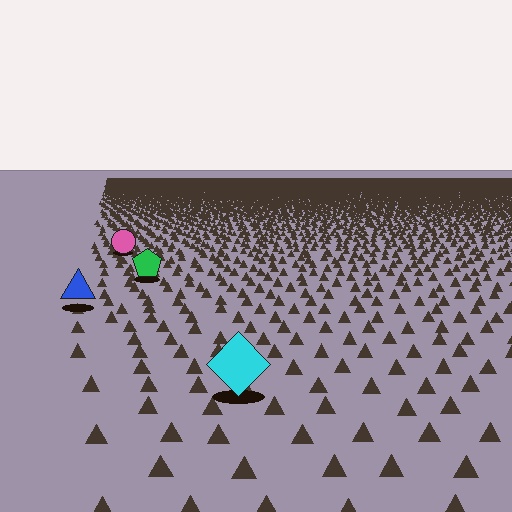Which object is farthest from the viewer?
The pink circle is farthest from the viewer. It appears smaller and the ground texture around it is denser.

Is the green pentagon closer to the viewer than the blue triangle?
No. The blue triangle is closer — you can tell from the texture gradient: the ground texture is coarser near it.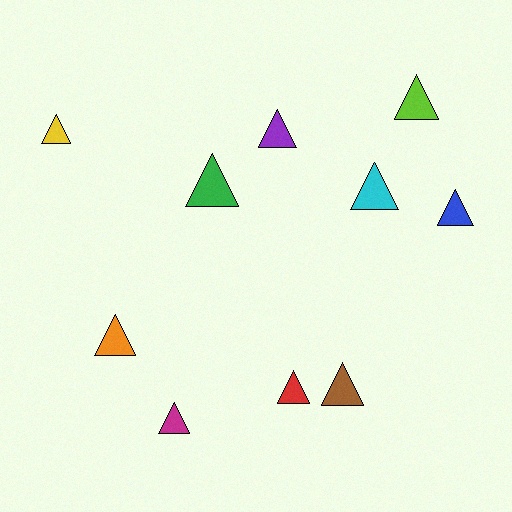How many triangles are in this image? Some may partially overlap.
There are 10 triangles.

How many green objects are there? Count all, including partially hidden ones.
There is 1 green object.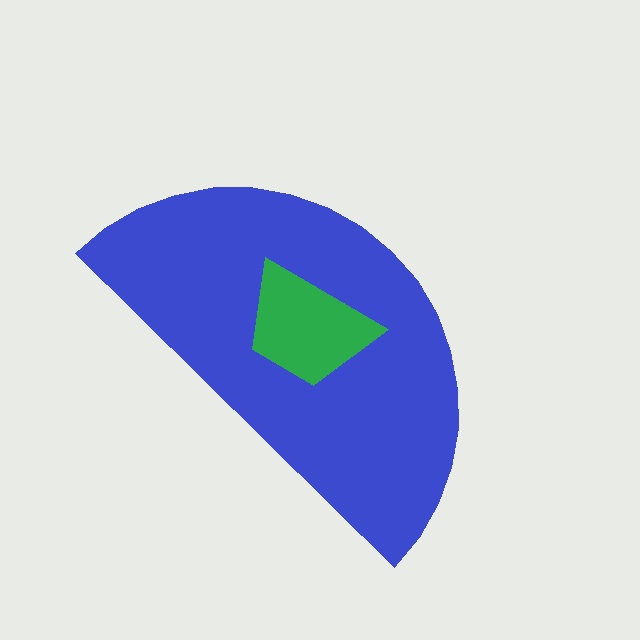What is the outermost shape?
The blue semicircle.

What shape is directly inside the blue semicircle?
The green trapezoid.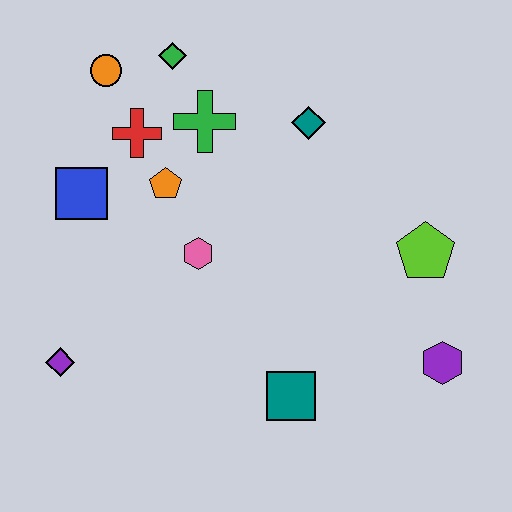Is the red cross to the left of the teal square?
Yes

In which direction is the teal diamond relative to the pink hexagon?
The teal diamond is above the pink hexagon.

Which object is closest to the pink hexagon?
The orange pentagon is closest to the pink hexagon.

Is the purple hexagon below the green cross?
Yes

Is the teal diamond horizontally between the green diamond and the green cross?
No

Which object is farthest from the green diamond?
The purple hexagon is farthest from the green diamond.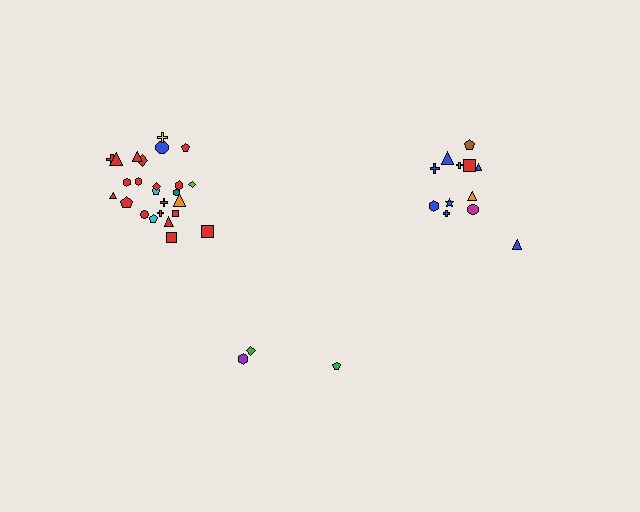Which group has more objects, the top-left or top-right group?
The top-left group.